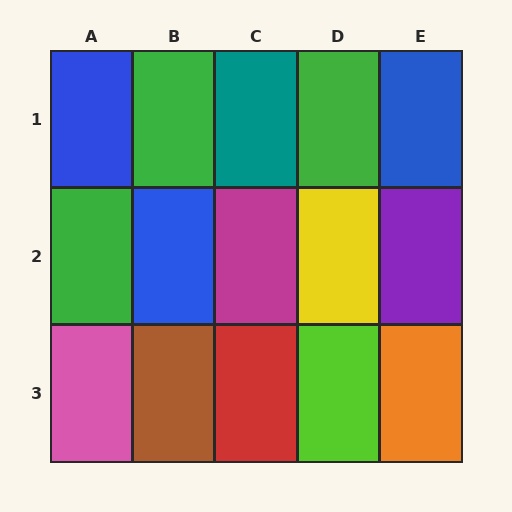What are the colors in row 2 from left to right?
Green, blue, magenta, yellow, purple.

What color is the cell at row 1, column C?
Teal.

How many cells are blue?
3 cells are blue.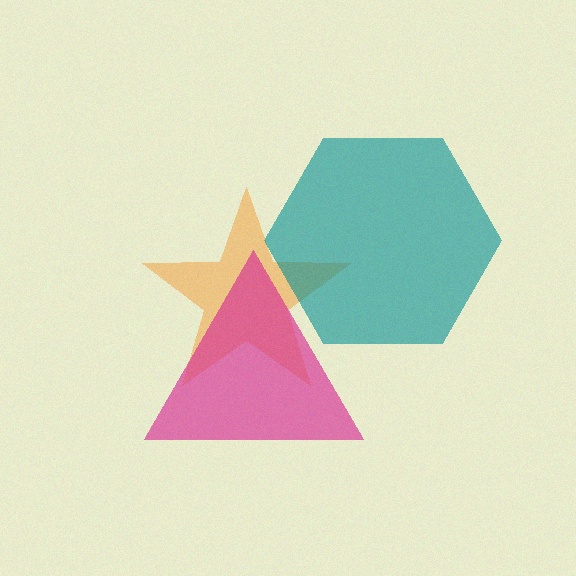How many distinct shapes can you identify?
There are 3 distinct shapes: an orange star, a teal hexagon, a magenta triangle.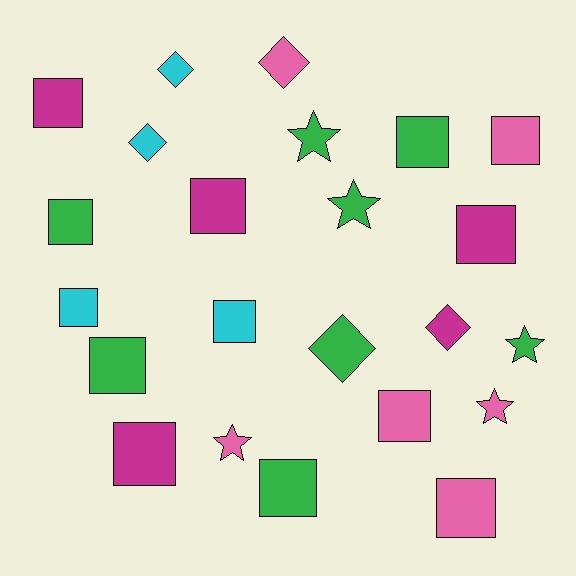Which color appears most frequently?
Green, with 8 objects.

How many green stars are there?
There are 3 green stars.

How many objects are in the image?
There are 23 objects.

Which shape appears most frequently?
Square, with 13 objects.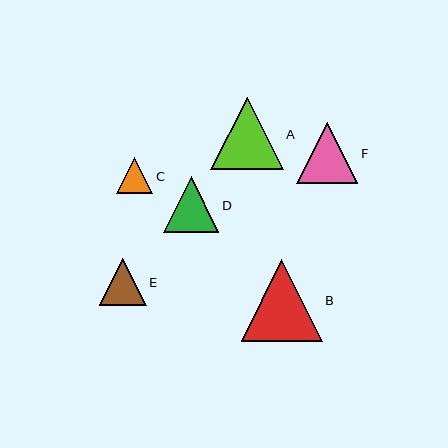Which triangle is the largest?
Triangle B is the largest with a size of approximately 81 pixels.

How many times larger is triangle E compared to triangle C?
Triangle E is approximately 1.3 times the size of triangle C.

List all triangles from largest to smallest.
From largest to smallest: B, A, F, D, E, C.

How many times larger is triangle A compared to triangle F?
Triangle A is approximately 1.2 times the size of triangle F.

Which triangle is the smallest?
Triangle C is the smallest with a size of approximately 36 pixels.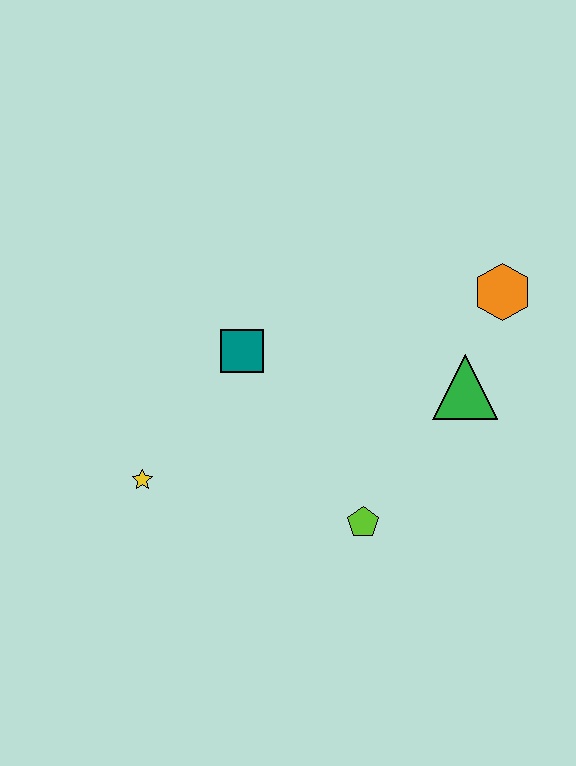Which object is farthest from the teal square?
The orange hexagon is farthest from the teal square.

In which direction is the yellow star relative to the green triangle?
The yellow star is to the left of the green triangle.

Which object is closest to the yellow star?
The teal square is closest to the yellow star.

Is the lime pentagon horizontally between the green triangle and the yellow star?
Yes